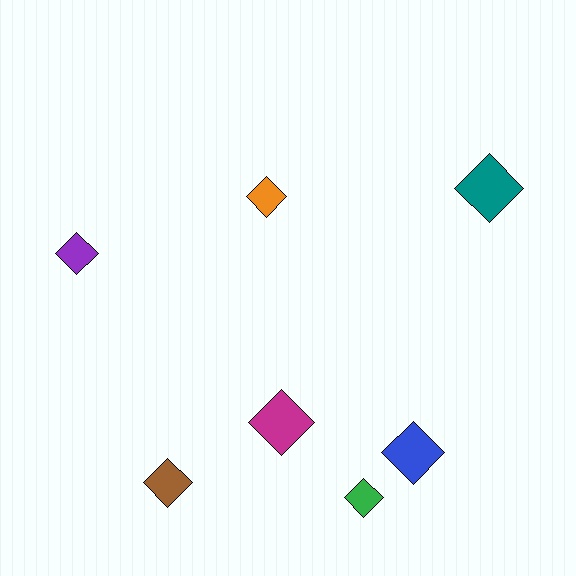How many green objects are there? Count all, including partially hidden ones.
There is 1 green object.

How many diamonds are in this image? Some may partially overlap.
There are 7 diamonds.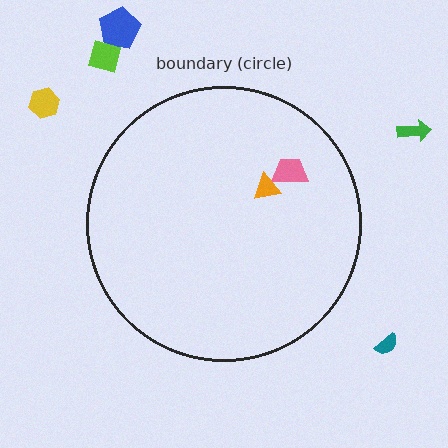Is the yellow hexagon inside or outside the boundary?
Outside.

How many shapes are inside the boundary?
2 inside, 5 outside.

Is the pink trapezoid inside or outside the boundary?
Inside.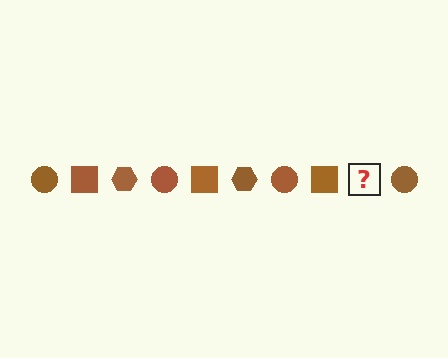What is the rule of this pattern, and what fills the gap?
The rule is that the pattern cycles through circle, square, hexagon shapes in brown. The gap should be filled with a brown hexagon.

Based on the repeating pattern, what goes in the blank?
The blank should be a brown hexagon.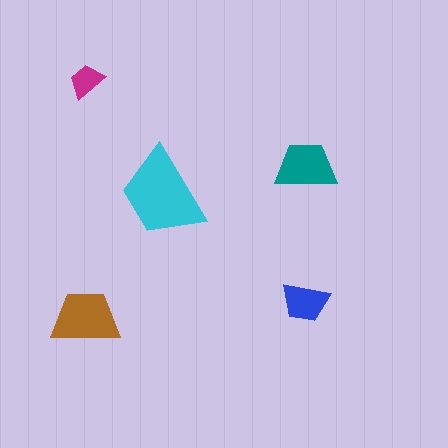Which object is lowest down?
The brown trapezoid is bottommost.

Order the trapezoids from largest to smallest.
the cyan one, the brown one, the teal one, the blue one, the magenta one.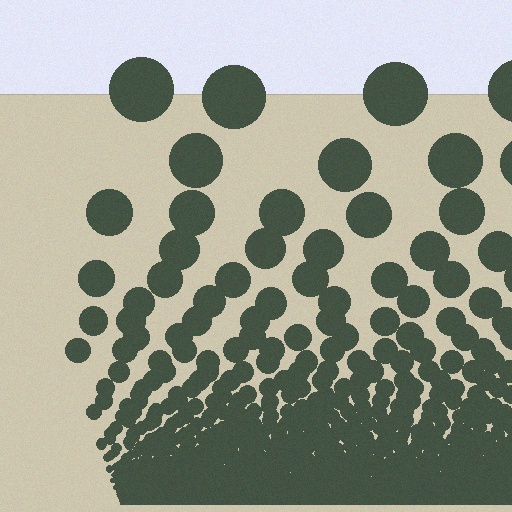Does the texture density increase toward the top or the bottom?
Density increases toward the bottom.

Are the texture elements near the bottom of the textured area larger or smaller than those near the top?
Smaller. The gradient is inverted — elements near the bottom are smaller and denser.